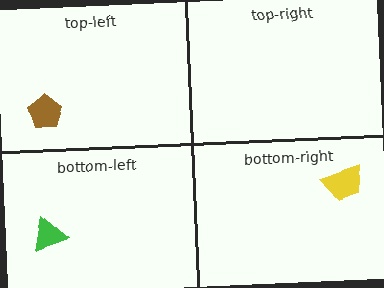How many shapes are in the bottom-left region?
1.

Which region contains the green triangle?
The bottom-left region.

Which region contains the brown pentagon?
The top-left region.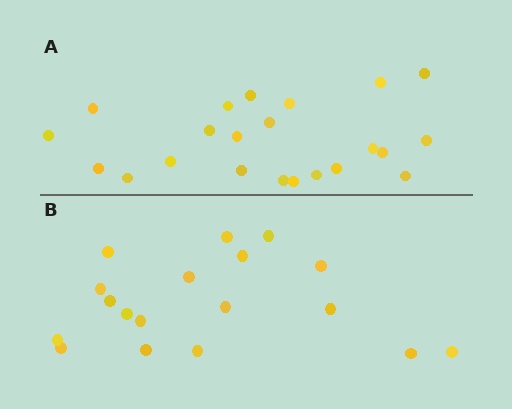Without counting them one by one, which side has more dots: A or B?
Region A (the top region) has more dots.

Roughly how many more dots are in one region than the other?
Region A has about 4 more dots than region B.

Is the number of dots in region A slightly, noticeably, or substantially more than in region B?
Region A has only slightly more — the two regions are fairly close. The ratio is roughly 1.2 to 1.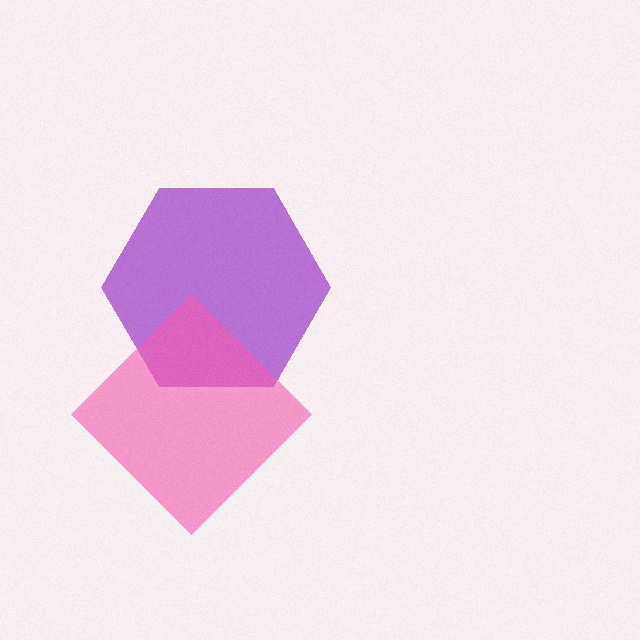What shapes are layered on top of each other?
The layered shapes are: a purple hexagon, a pink diamond.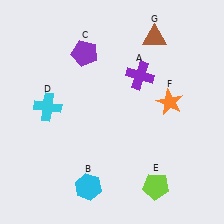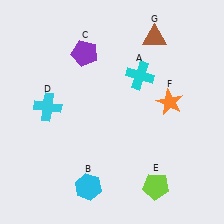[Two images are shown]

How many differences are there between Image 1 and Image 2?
There is 1 difference between the two images.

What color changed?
The cross (A) changed from purple in Image 1 to cyan in Image 2.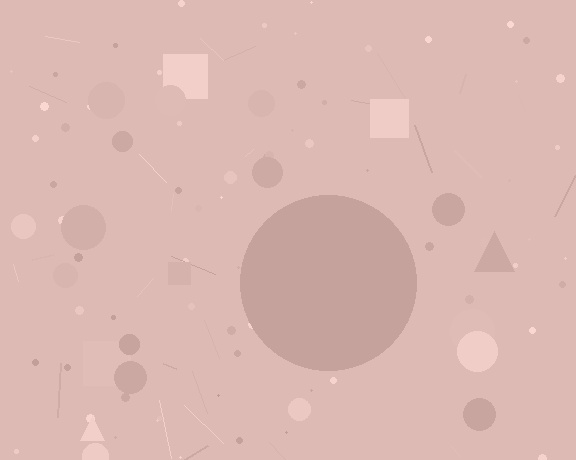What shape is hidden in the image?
A circle is hidden in the image.